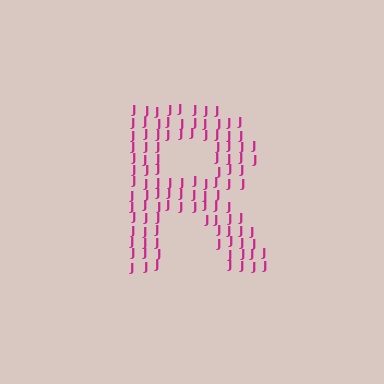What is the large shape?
The large shape is the letter R.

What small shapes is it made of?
It is made of small letter J's.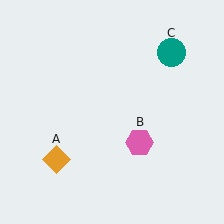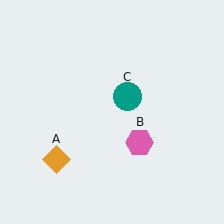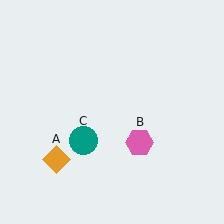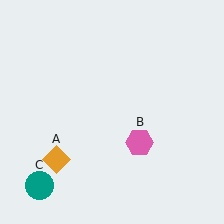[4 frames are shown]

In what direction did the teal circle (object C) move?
The teal circle (object C) moved down and to the left.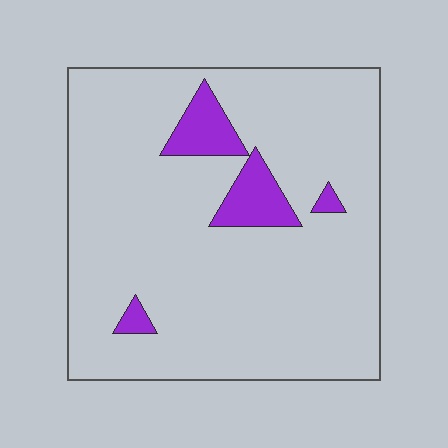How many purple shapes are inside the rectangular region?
4.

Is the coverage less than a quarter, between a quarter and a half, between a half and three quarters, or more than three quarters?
Less than a quarter.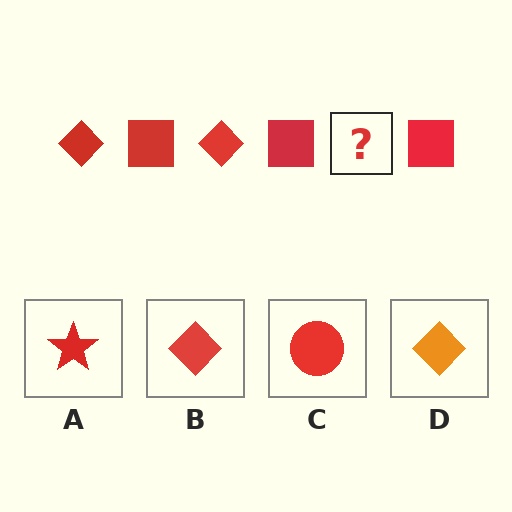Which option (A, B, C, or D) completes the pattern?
B.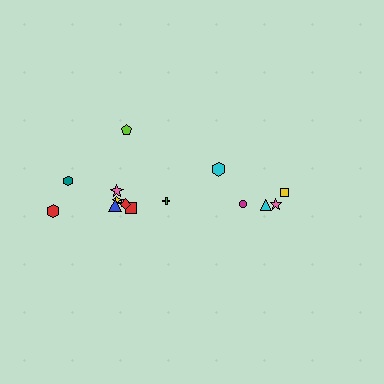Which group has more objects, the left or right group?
The left group.